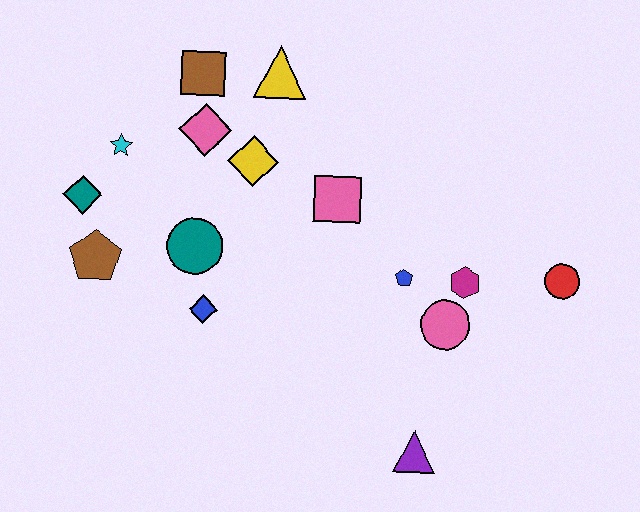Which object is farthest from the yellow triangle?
The purple triangle is farthest from the yellow triangle.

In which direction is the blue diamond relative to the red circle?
The blue diamond is to the left of the red circle.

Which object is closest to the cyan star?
The teal diamond is closest to the cyan star.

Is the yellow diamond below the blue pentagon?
No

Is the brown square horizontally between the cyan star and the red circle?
Yes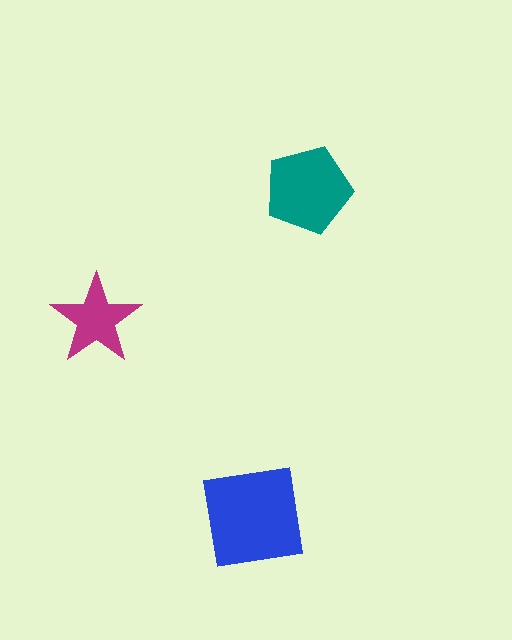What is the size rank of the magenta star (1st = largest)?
3rd.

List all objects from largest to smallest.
The blue square, the teal pentagon, the magenta star.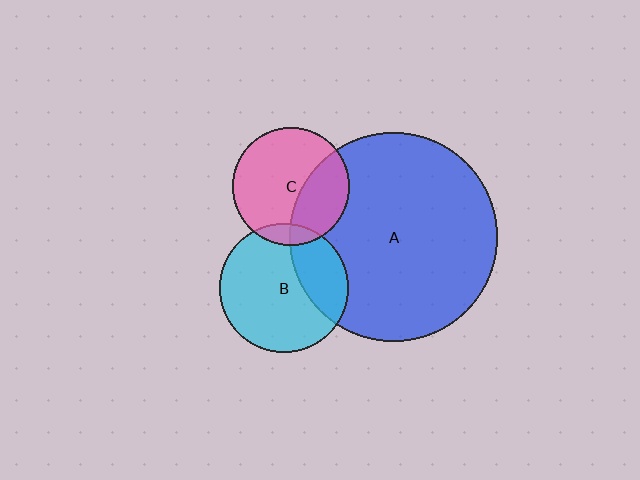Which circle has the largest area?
Circle A (blue).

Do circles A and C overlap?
Yes.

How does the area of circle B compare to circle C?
Approximately 1.2 times.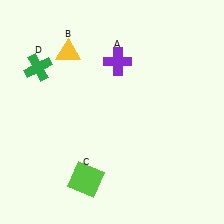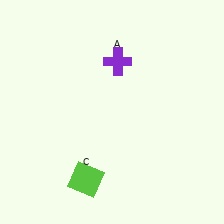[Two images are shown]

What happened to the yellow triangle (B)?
The yellow triangle (B) was removed in Image 2. It was in the top-left area of Image 1.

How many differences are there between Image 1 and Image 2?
There are 2 differences between the two images.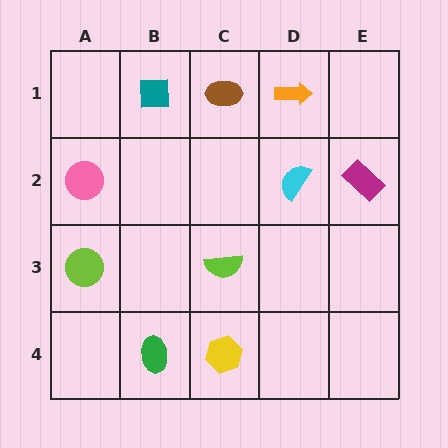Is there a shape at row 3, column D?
No, that cell is empty.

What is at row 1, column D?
An orange arrow.